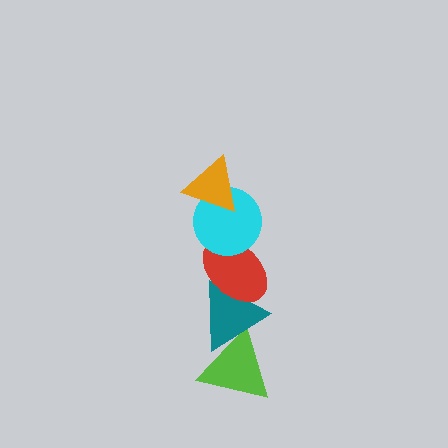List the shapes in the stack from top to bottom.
From top to bottom: the orange triangle, the cyan circle, the red ellipse, the teal triangle, the lime triangle.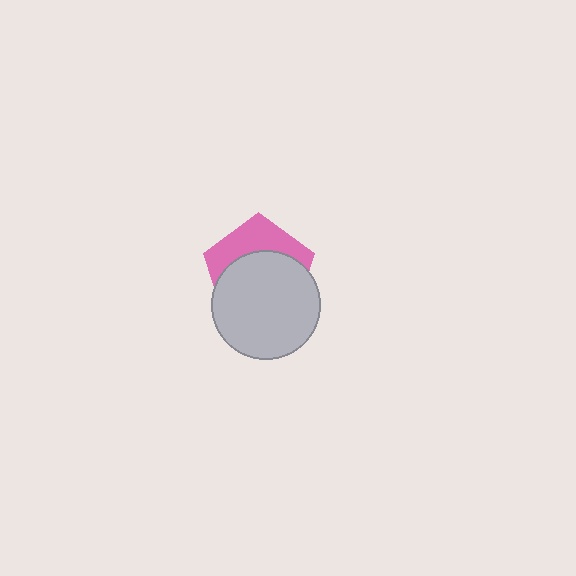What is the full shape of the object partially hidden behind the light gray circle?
The partially hidden object is a pink pentagon.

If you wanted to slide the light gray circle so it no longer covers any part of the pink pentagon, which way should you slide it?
Slide it down — that is the most direct way to separate the two shapes.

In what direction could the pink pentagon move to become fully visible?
The pink pentagon could move up. That would shift it out from behind the light gray circle entirely.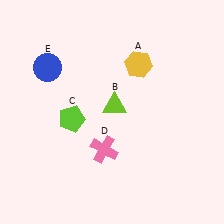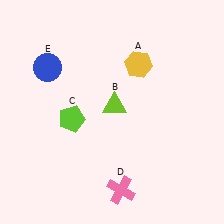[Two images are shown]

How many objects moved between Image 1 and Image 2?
1 object moved between the two images.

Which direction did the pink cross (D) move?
The pink cross (D) moved down.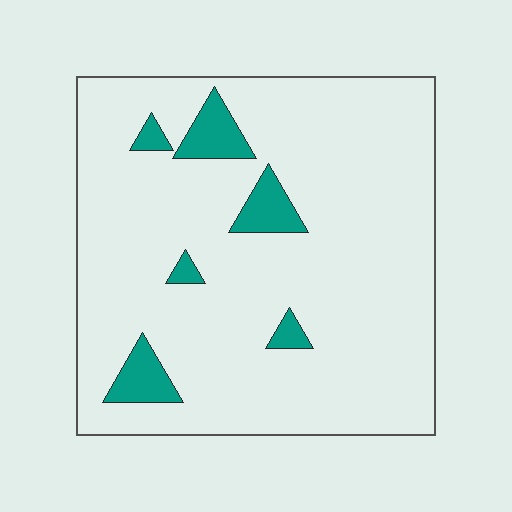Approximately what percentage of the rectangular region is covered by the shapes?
Approximately 10%.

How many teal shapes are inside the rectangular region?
6.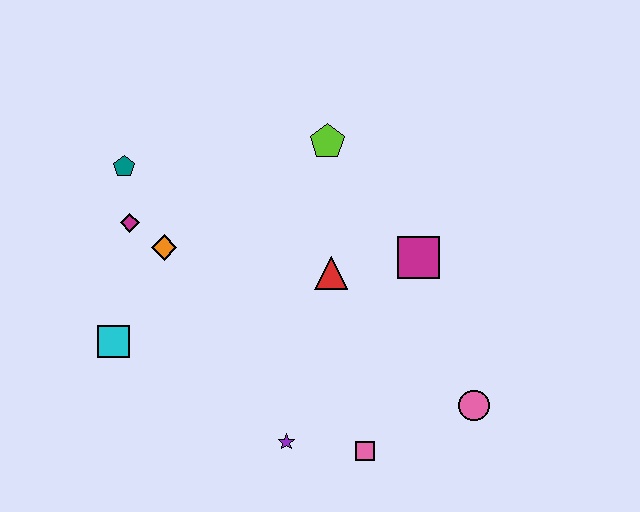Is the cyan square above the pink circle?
Yes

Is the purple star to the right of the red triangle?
No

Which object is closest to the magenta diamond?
The orange diamond is closest to the magenta diamond.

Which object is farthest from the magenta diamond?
The pink circle is farthest from the magenta diamond.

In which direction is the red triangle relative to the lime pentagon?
The red triangle is below the lime pentagon.